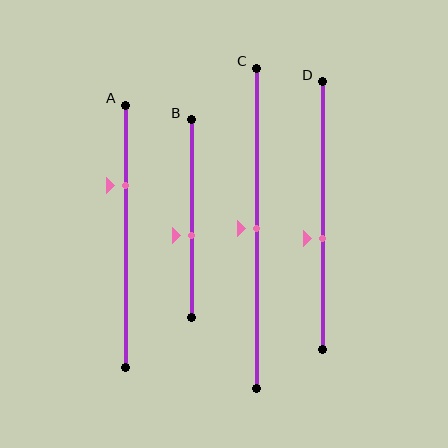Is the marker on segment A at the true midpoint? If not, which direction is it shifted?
No, the marker on segment A is shifted upward by about 19% of the segment length.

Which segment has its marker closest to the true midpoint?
Segment C has its marker closest to the true midpoint.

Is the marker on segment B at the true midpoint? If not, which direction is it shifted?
No, the marker on segment B is shifted downward by about 9% of the segment length.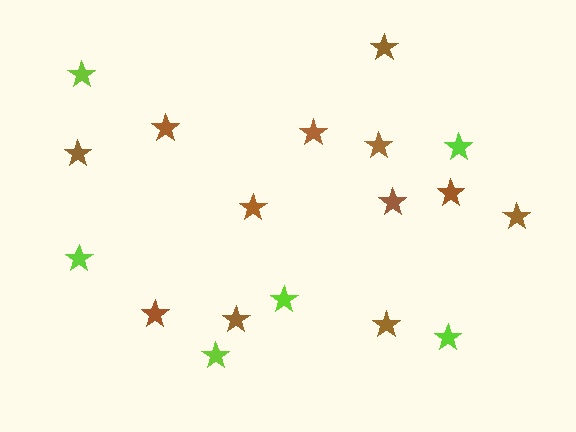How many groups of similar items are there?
There are 2 groups: one group of brown stars (12) and one group of lime stars (6).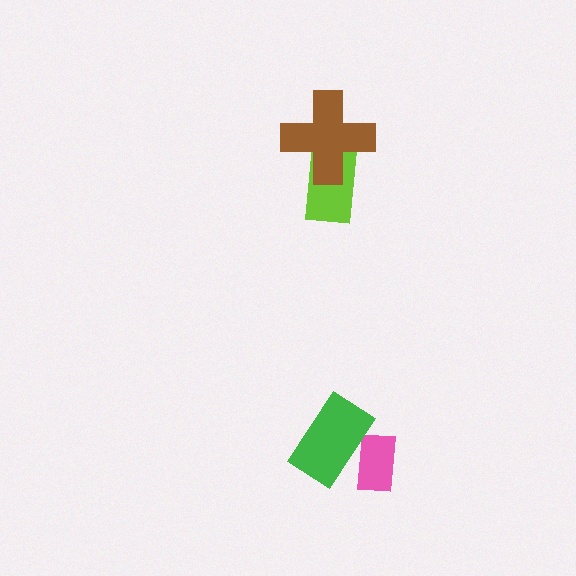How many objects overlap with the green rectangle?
1 object overlaps with the green rectangle.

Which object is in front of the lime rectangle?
The brown cross is in front of the lime rectangle.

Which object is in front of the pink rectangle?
The green rectangle is in front of the pink rectangle.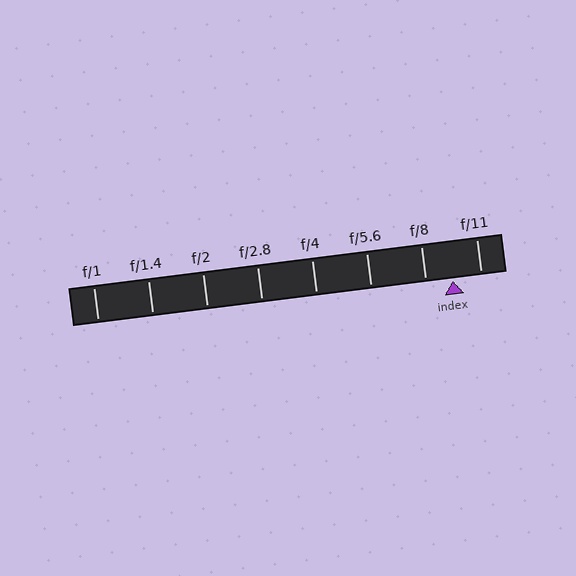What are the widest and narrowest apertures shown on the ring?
The widest aperture shown is f/1 and the narrowest is f/11.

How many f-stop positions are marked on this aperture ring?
There are 8 f-stop positions marked.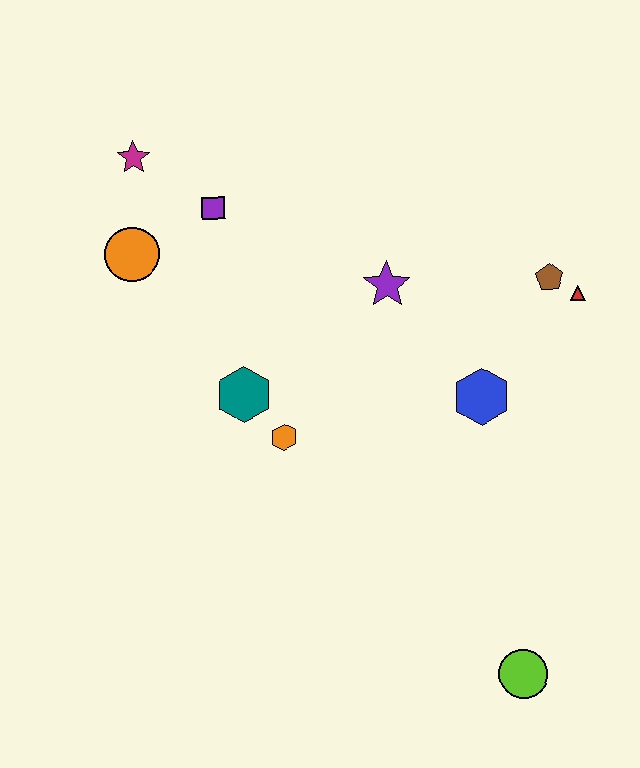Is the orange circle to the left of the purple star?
Yes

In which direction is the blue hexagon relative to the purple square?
The blue hexagon is to the right of the purple square.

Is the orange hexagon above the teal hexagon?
No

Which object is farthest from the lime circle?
The magenta star is farthest from the lime circle.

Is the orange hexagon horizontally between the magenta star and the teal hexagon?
No